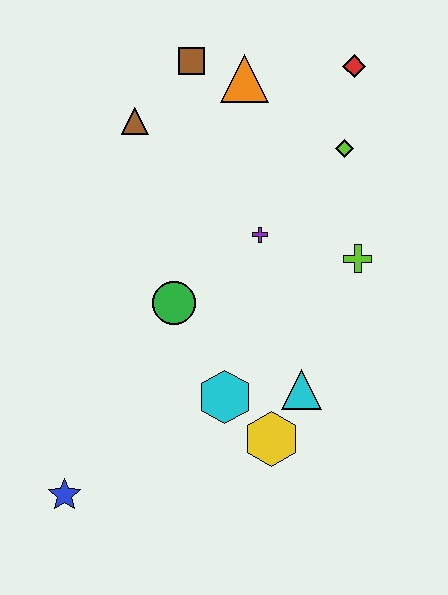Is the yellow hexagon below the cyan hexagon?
Yes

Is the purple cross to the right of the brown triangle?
Yes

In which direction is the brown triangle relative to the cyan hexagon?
The brown triangle is above the cyan hexagon.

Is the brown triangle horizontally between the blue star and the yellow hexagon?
Yes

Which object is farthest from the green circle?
The red diamond is farthest from the green circle.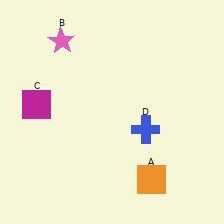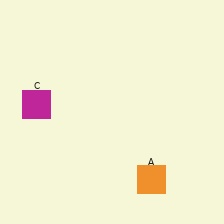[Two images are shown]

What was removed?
The blue cross (D), the pink star (B) were removed in Image 2.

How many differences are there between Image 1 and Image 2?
There are 2 differences between the two images.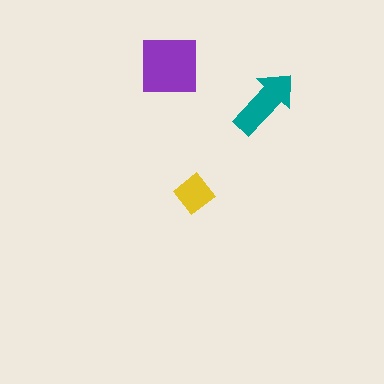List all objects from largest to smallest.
The purple square, the teal arrow, the yellow diamond.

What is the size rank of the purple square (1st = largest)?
1st.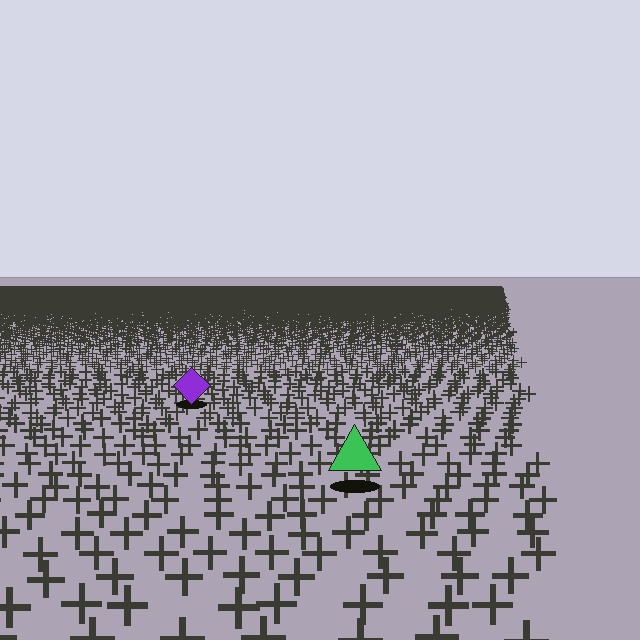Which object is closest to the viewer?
The green triangle is closest. The texture marks near it are larger and more spread out.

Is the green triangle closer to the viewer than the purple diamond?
Yes. The green triangle is closer — you can tell from the texture gradient: the ground texture is coarser near it.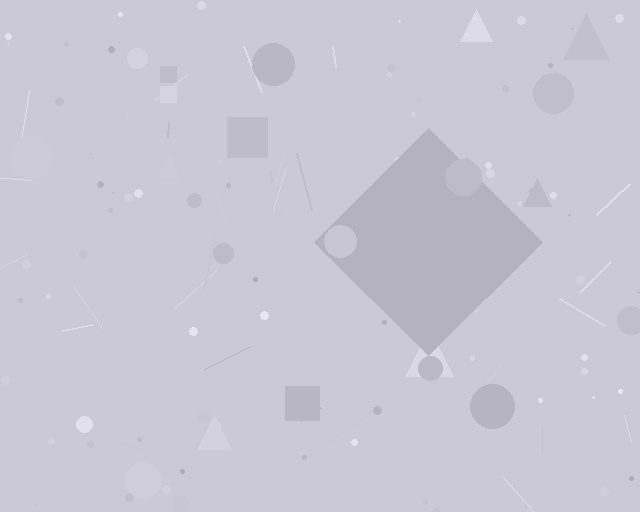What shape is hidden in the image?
A diamond is hidden in the image.